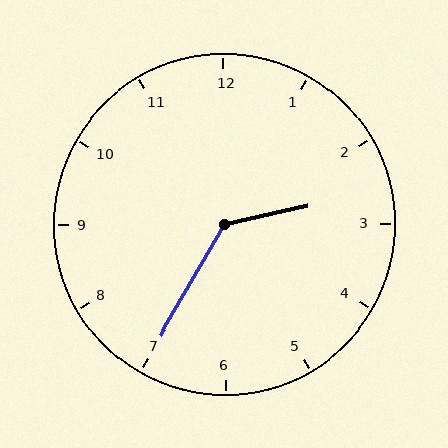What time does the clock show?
2:35.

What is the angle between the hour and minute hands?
Approximately 132 degrees.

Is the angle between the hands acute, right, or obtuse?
It is obtuse.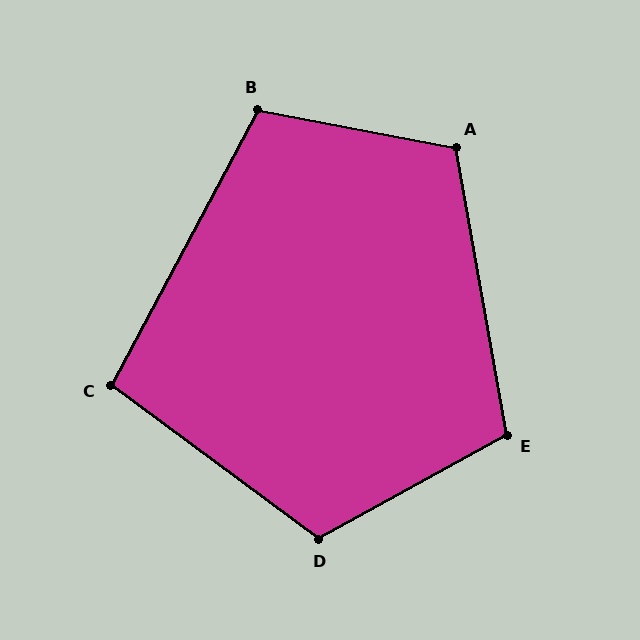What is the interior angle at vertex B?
Approximately 107 degrees (obtuse).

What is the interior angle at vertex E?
Approximately 109 degrees (obtuse).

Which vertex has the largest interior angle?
D, at approximately 114 degrees.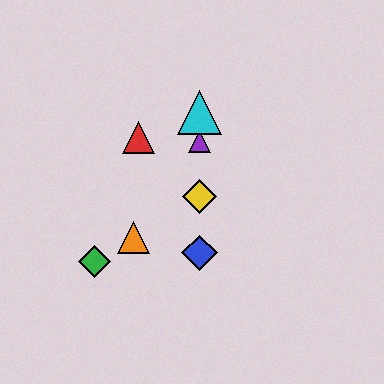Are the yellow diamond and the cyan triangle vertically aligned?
Yes, both are at x≈200.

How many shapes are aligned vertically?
4 shapes (the blue diamond, the yellow diamond, the purple triangle, the cyan triangle) are aligned vertically.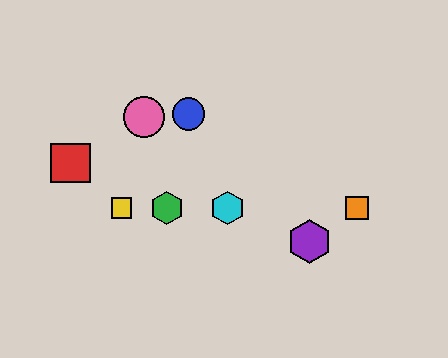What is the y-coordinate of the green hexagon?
The green hexagon is at y≈208.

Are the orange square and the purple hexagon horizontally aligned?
No, the orange square is at y≈208 and the purple hexagon is at y≈241.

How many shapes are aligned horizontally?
4 shapes (the green hexagon, the yellow square, the orange square, the cyan hexagon) are aligned horizontally.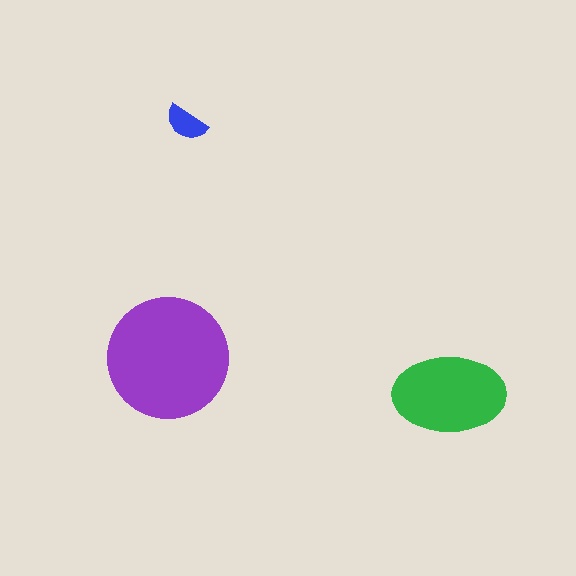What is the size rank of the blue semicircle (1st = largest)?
3rd.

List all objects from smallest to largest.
The blue semicircle, the green ellipse, the purple circle.